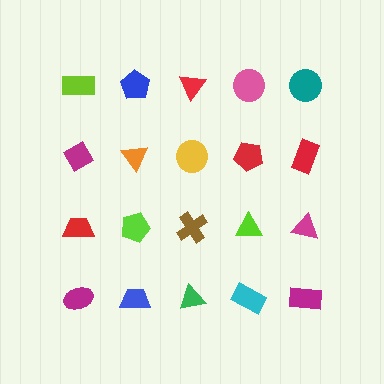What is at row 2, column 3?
A yellow circle.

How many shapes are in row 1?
5 shapes.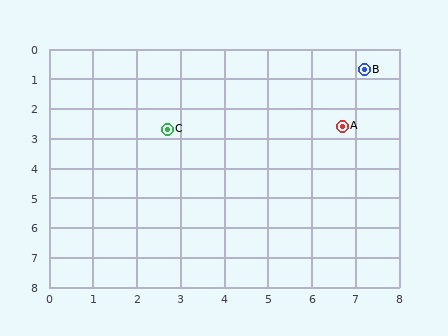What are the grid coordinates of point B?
Point B is at approximately (7.2, 0.7).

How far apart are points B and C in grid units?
Points B and C are about 4.9 grid units apart.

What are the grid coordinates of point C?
Point C is at approximately (2.7, 2.7).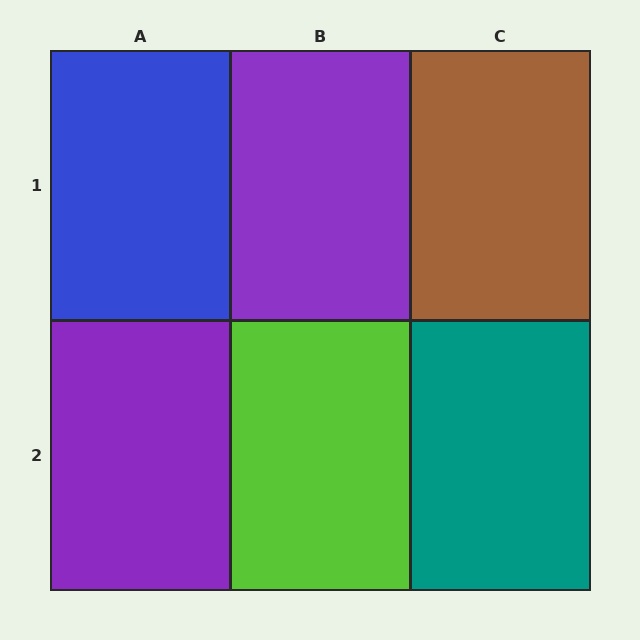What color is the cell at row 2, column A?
Purple.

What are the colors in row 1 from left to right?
Blue, purple, brown.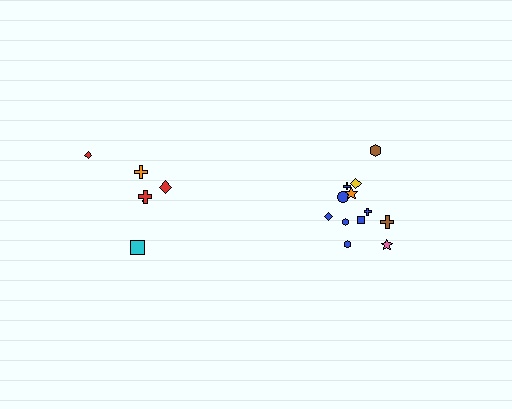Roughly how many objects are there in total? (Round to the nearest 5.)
Roughly 20 objects in total.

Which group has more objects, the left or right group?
The right group.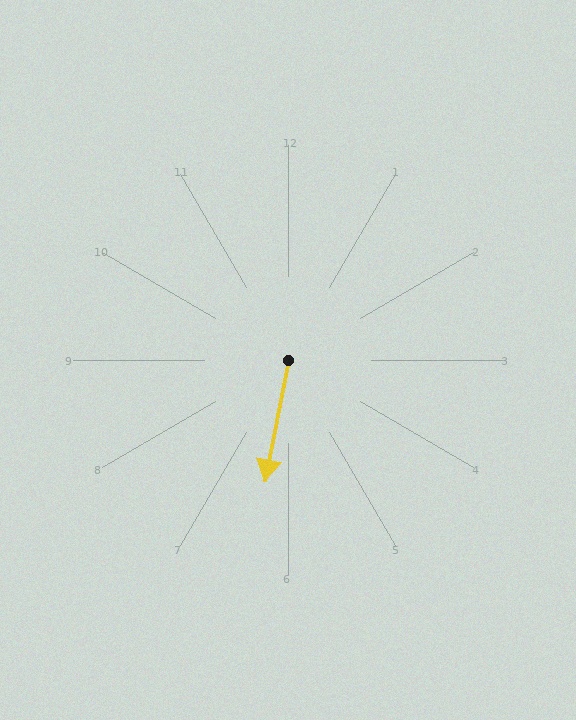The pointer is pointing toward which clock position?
Roughly 6 o'clock.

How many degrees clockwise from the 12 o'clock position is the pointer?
Approximately 191 degrees.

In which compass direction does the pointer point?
South.